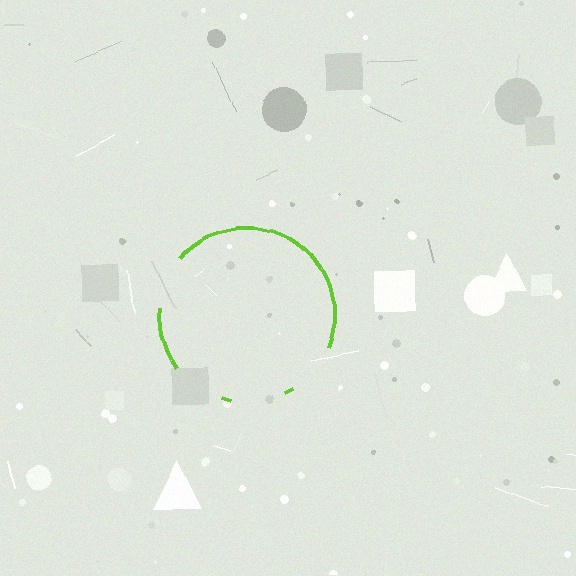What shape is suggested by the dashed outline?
The dashed outline suggests a circle.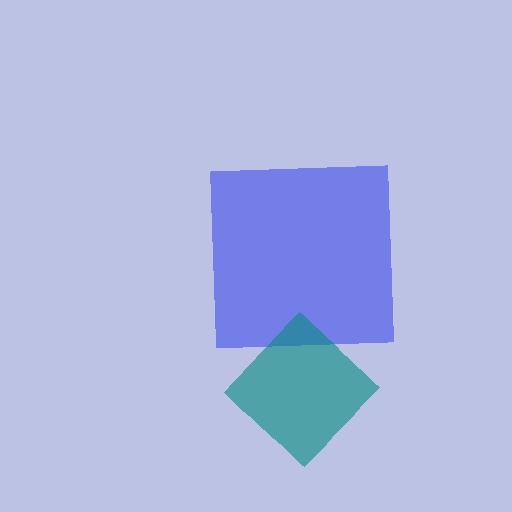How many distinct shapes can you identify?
There are 2 distinct shapes: a blue square, a teal diamond.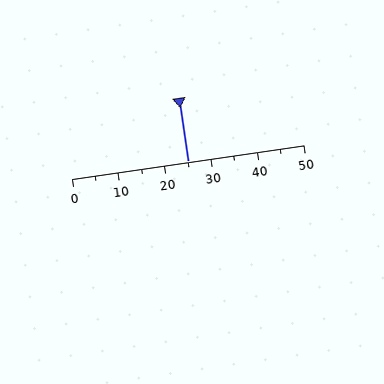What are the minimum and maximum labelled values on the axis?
The axis runs from 0 to 50.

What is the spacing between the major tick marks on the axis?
The major ticks are spaced 10 apart.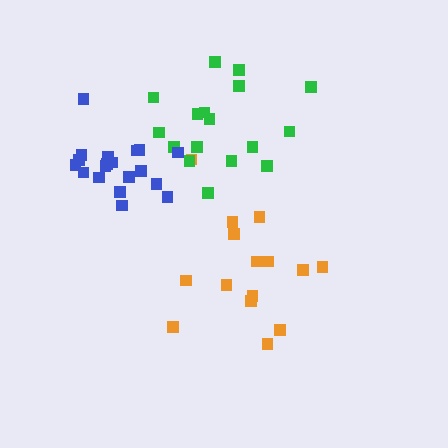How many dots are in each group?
Group 1: 15 dots, Group 2: 17 dots, Group 3: 19 dots (51 total).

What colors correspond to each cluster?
The clusters are colored: orange, green, blue.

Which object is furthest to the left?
The blue cluster is leftmost.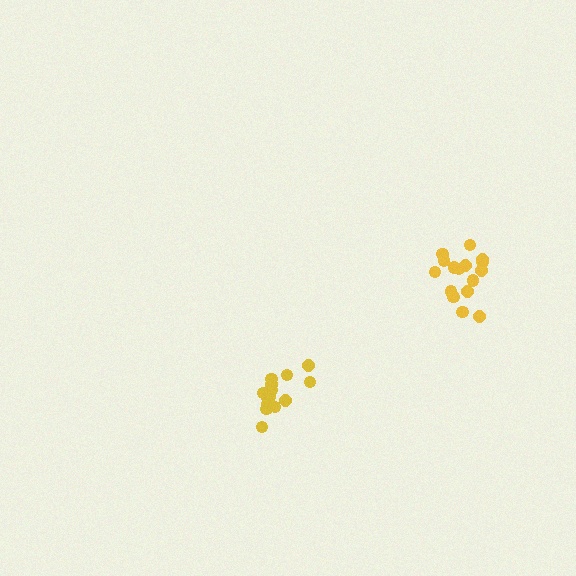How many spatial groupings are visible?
There are 2 spatial groupings.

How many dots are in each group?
Group 1: 14 dots, Group 2: 16 dots (30 total).